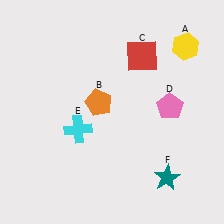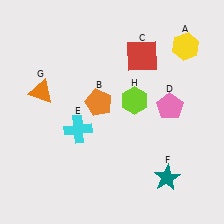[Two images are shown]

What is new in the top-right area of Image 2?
A lime hexagon (H) was added in the top-right area of Image 2.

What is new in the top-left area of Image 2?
An orange triangle (G) was added in the top-left area of Image 2.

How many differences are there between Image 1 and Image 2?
There are 2 differences between the two images.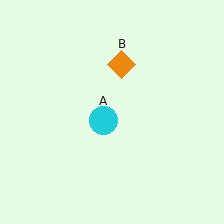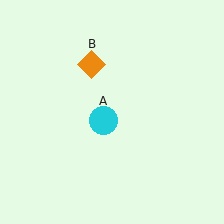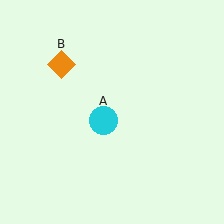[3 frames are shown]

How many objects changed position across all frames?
1 object changed position: orange diamond (object B).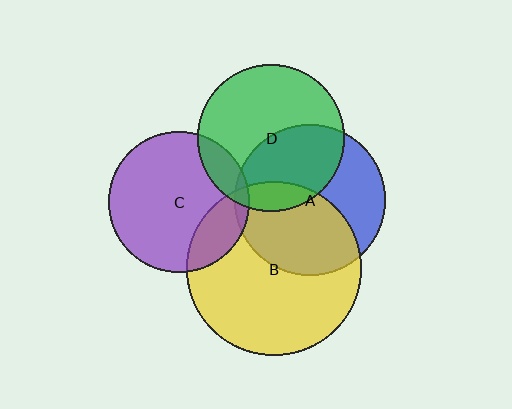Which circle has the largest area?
Circle B (yellow).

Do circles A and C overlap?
Yes.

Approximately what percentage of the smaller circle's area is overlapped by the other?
Approximately 5%.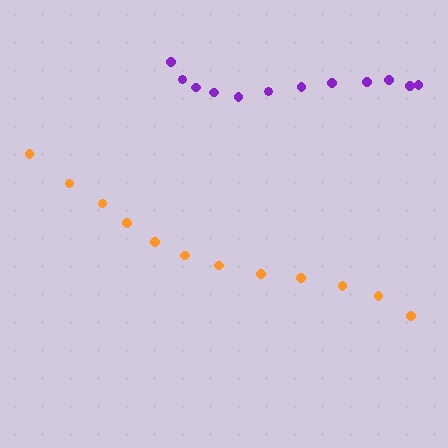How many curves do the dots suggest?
There are 2 distinct paths.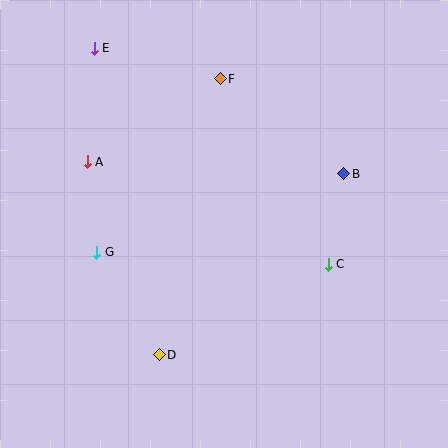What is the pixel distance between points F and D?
The distance between F and D is 283 pixels.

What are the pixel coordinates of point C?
Point C is at (328, 264).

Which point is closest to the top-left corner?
Point E is closest to the top-left corner.